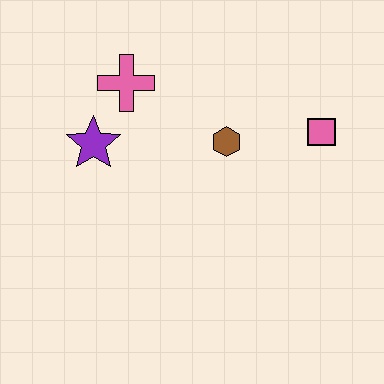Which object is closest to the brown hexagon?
The pink square is closest to the brown hexagon.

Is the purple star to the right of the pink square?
No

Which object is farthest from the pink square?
The purple star is farthest from the pink square.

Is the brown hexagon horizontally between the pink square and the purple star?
Yes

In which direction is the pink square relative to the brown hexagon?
The pink square is to the right of the brown hexagon.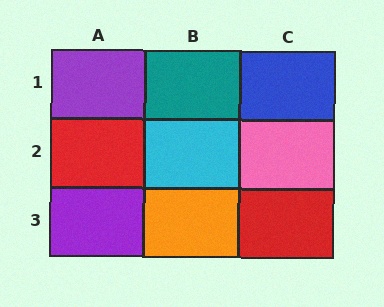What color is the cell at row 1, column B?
Teal.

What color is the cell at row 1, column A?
Purple.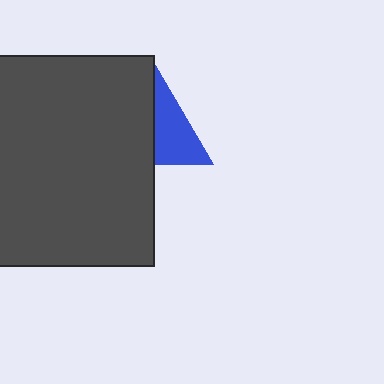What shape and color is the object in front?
The object in front is a dark gray square.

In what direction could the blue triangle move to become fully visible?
The blue triangle could move right. That would shift it out from behind the dark gray square entirely.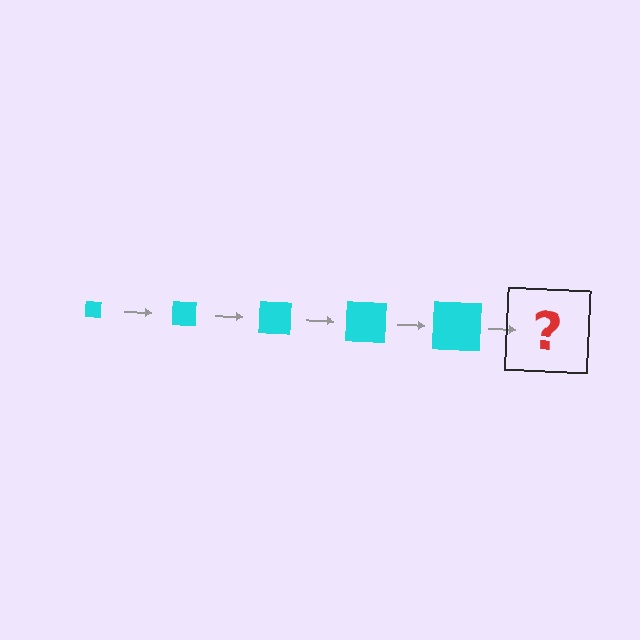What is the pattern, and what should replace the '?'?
The pattern is that the square gets progressively larger each step. The '?' should be a cyan square, larger than the previous one.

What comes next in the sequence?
The next element should be a cyan square, larger than the previous one.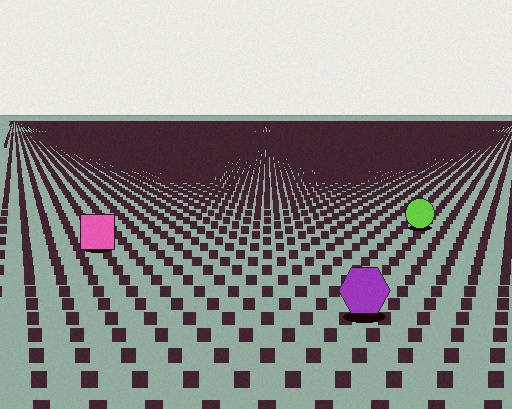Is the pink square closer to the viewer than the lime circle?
Yes. The pink square is closer — you can tell from the texture gradient: the ground texture is coarser near it.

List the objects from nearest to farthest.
From nearest to farthest: the purple hexagon, the pink square, the lime circle.